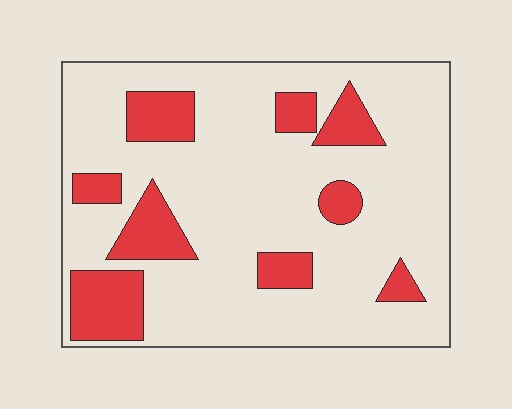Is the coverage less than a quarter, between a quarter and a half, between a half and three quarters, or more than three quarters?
Less than a quarter.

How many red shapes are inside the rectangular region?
9.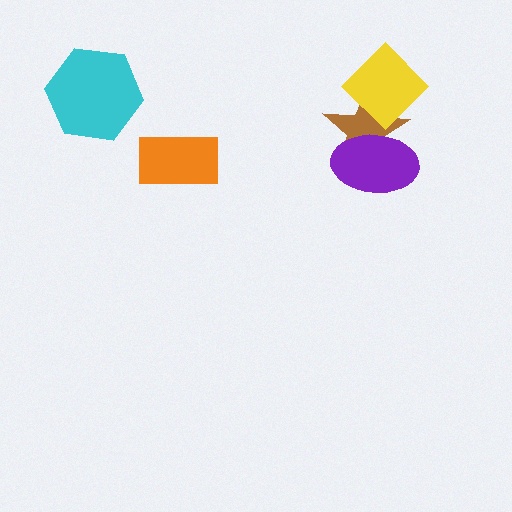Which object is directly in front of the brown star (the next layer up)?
The yellow diamond is directly in front of the brown star.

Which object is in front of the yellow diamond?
The purple ellipse is in front of the yellow diamond.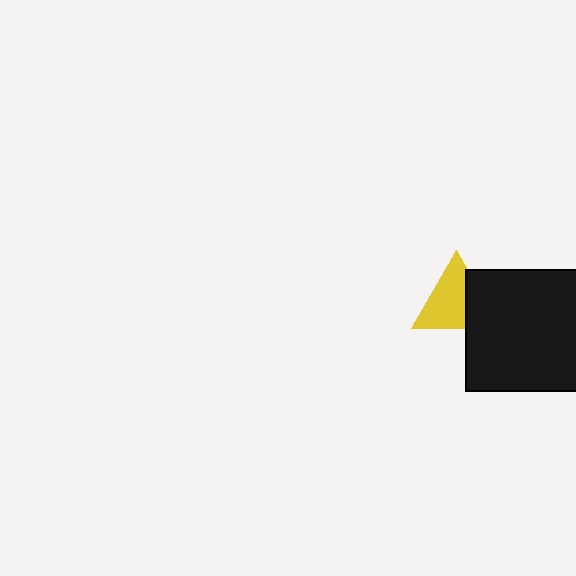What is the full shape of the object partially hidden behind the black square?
The partially hidden object is a yellow triangle.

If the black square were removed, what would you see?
You would see the complete yellow triangle.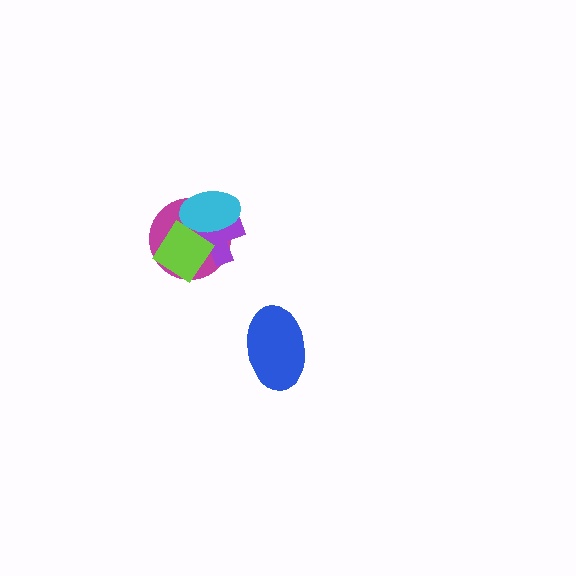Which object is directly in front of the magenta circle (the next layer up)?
The purple cross is directly in front of the magenta circle.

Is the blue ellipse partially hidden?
No, no other shape covers it.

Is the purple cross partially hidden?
Yes, it is partially covered by another shape.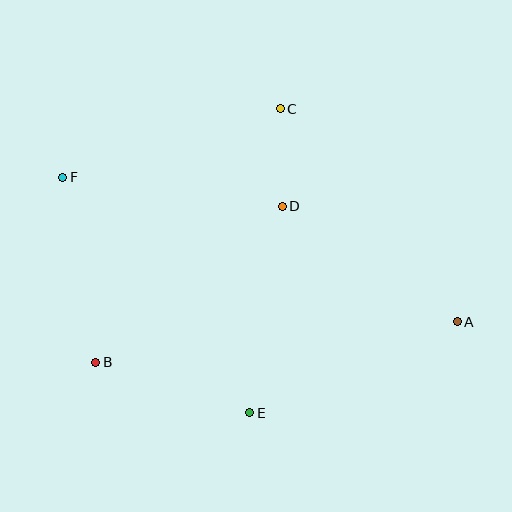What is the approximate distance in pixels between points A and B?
The distance between A and B is approximately 364 pixels.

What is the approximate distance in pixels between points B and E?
The distance between B and E is approximately 162 pixels.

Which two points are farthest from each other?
Points A and F are farthest from each other.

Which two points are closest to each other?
Points C and D are closest to each other.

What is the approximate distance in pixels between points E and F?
The distance between E and F is approximately 301 pixels.